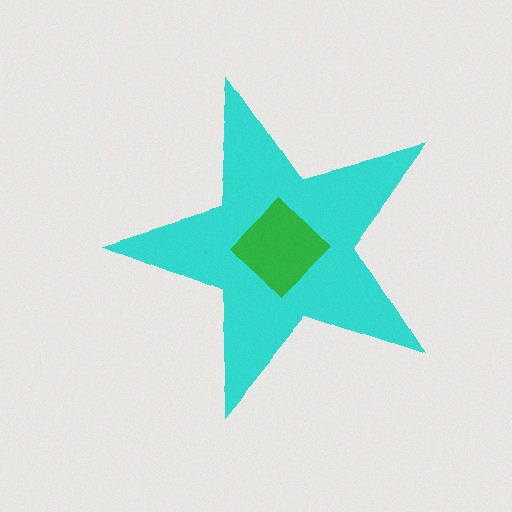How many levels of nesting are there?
2.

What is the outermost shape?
The cyan star.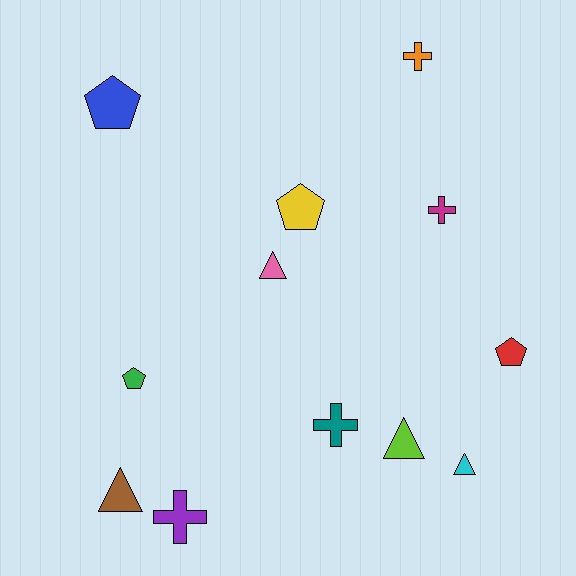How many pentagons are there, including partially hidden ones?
There are 4 pentagons.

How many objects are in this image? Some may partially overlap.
There are 12 objects.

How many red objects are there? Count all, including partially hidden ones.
There is 1 red object.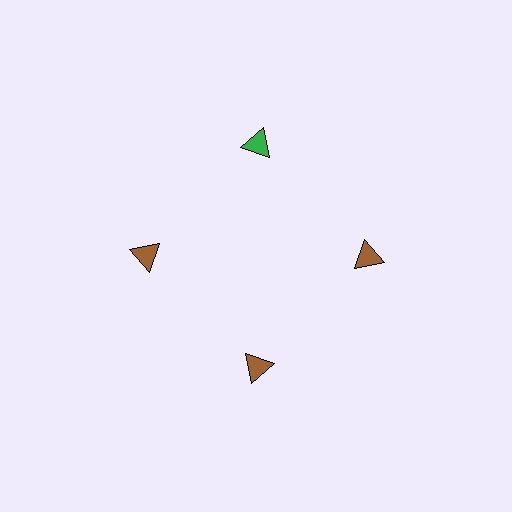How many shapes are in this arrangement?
There are 4 shapes arranged in a ring pattern.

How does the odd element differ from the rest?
It has a different color: green instead of brown.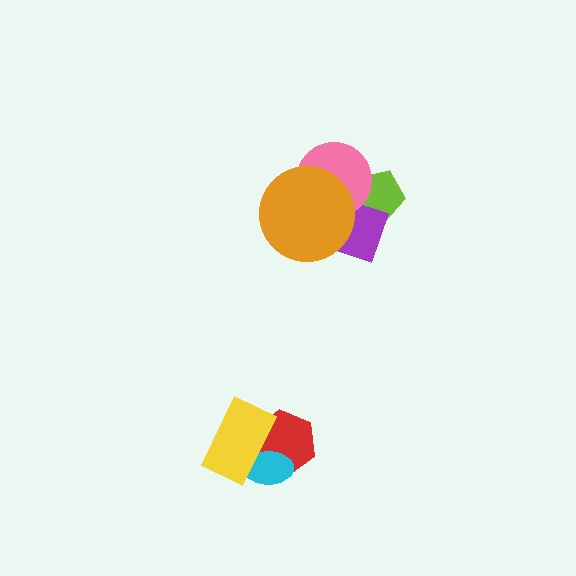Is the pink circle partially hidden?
Yes, it is partially covered by another shape.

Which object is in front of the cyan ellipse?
The yellow rectangle is in front of the cyan ellipse.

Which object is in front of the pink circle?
The orange circle is in front of the pink circle.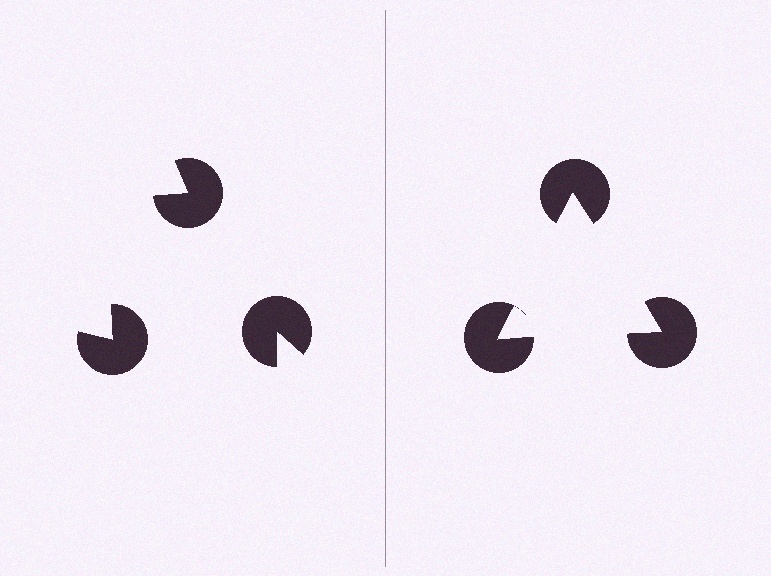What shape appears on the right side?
An illusory triangle.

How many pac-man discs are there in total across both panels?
6 — 3 on each side.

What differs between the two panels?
The pac-man discs are positioned identically on both sides; only the wedge orientations differ. On the right they align to a triangle; on the left they are misaligned.